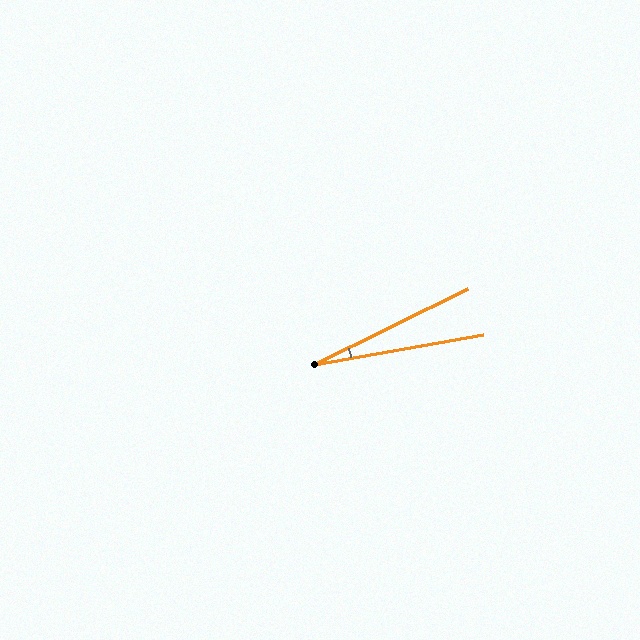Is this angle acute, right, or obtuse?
It is acute.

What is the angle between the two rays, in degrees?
Approximately 16 degrees.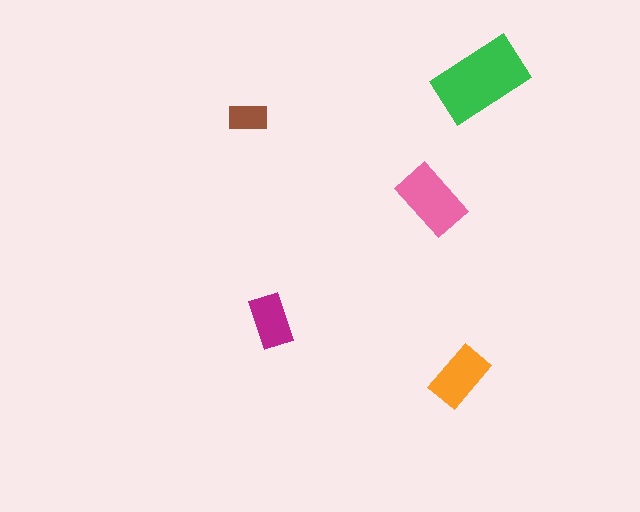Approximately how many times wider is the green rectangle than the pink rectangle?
About 1.5 times wider.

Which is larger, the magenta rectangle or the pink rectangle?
The pink one.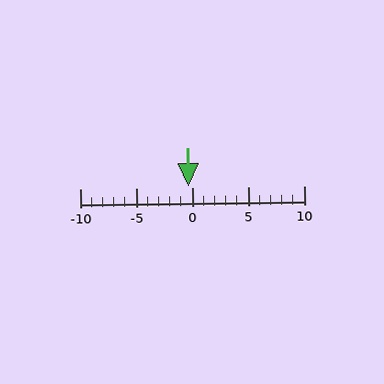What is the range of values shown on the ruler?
The ruler shows values from -10 to 10.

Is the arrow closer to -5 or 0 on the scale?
The arrow is closer to 0.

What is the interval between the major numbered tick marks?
The major tick marks are spaced 5 units apart.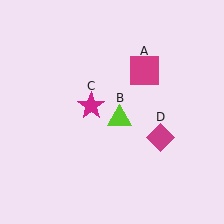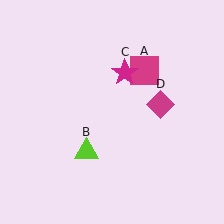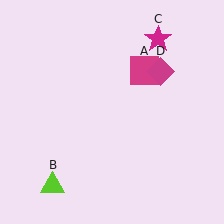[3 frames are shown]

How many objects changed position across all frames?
3 objects changed position: lime triangle (object B), magenta star (object C), magenta diamond (object D).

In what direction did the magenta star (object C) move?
The magenta star (object C) moved up and to the right.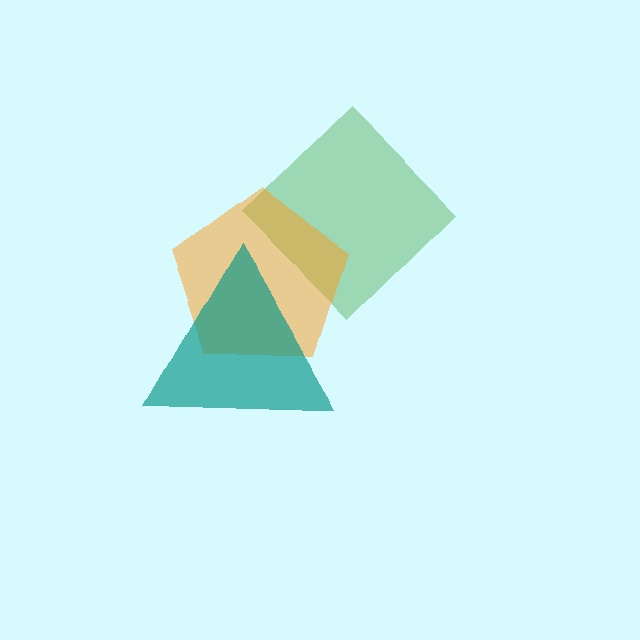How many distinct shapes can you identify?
There are 3 distinct shapes: a green diamond, an orange pentagon, a teal triangle.